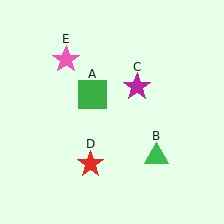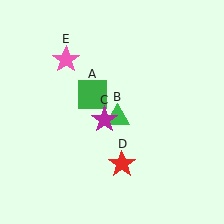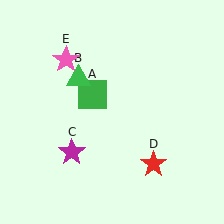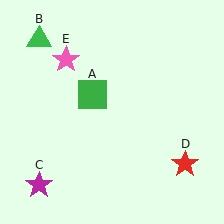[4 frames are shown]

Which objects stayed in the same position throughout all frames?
Green square (object A) and pink star (object E) remained stationary.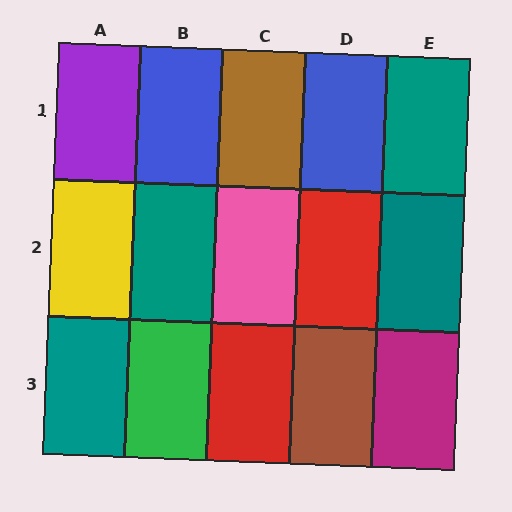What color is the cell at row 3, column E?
Magenta.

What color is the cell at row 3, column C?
Red.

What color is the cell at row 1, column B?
Blue.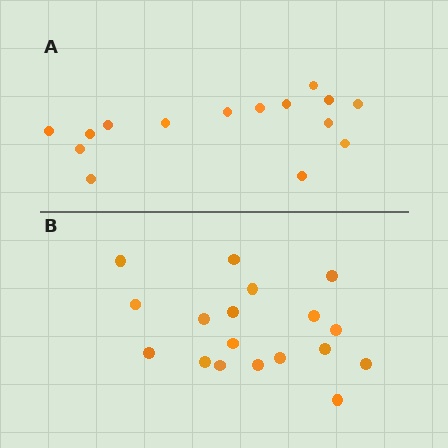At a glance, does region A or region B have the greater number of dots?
Region B (the bottom region) has more dots.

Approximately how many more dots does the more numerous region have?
Region B has just a few more — roughly 2 or 3 more dots than region A.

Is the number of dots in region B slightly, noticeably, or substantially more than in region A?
Region B has only slightly more — the two regions are fairly close. The ratio is roughly 1.2 to 1.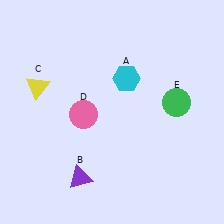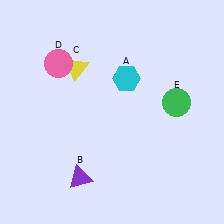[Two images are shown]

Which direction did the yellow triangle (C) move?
The yellow triangle (C) moved right.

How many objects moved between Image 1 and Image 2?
2 objects moved between the two images.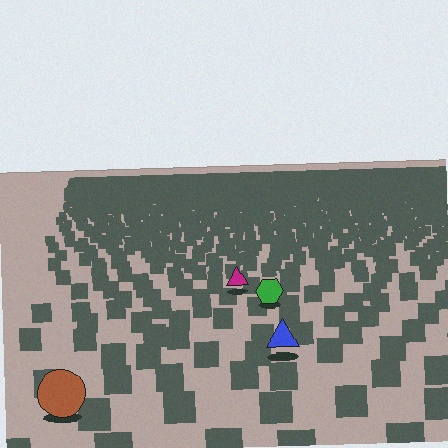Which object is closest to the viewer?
The brown circle is closest. The texture marks near it are larger and more spread out.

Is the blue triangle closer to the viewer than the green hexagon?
Yes. The blue triangle is closer — you can tell from the texture gradient: the ground texture is coarser near it.